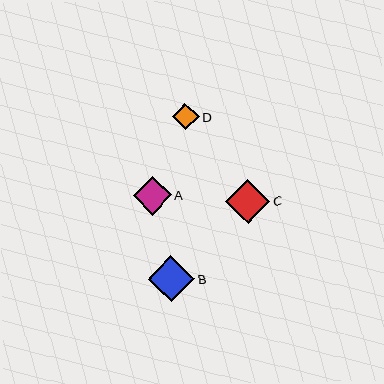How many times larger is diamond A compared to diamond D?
Diamond A is approximately 1.5 times the size of diamond D.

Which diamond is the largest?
Diamond B is the largest with a size of approximately 46 pixels.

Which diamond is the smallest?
Diamond D is the smallest with a size of approximately 26 pixels.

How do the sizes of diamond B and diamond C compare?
Diamond B and diamond C are approximately the same size.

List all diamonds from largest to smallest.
From largest to smallest: B, C, A, D.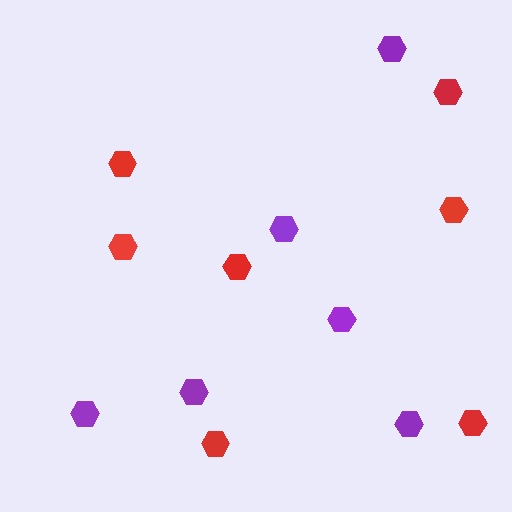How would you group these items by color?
There are 2 groups: one group of red hexagons (7) and one group of purple hexagons (6).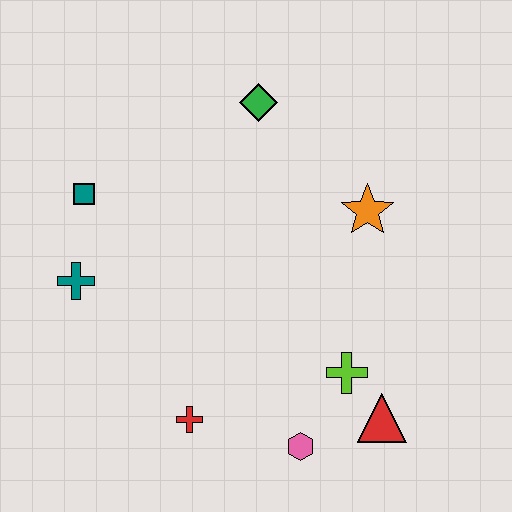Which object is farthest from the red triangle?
The teal square is farthest from the red triangle.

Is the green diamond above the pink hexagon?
Yes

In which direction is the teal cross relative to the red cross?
The teal cross is above the red cross.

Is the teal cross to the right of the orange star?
No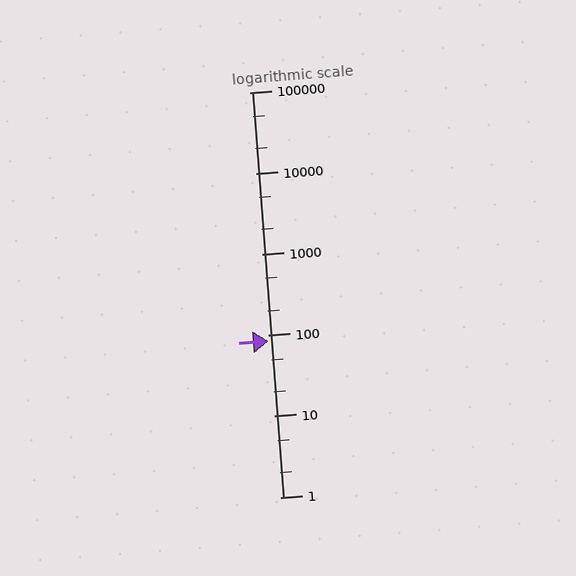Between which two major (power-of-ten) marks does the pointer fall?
The pointer is between 10 and 100.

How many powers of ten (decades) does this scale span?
The scale spans 5 decades, from 1 to 100000.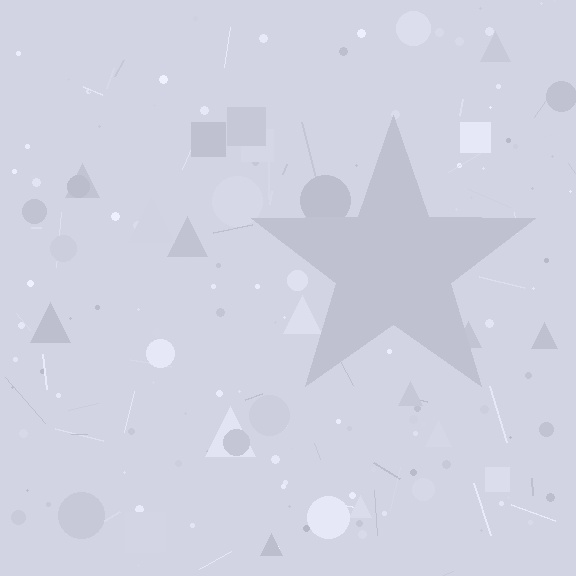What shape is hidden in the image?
A star is hidden in the image.